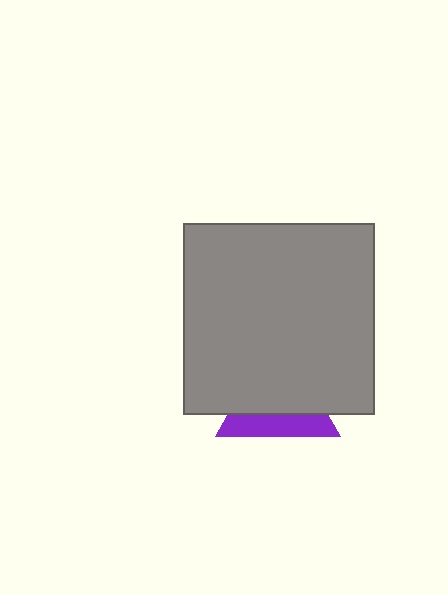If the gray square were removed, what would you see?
You would see the complete purple triangle.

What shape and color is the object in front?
The object in front is a gray square.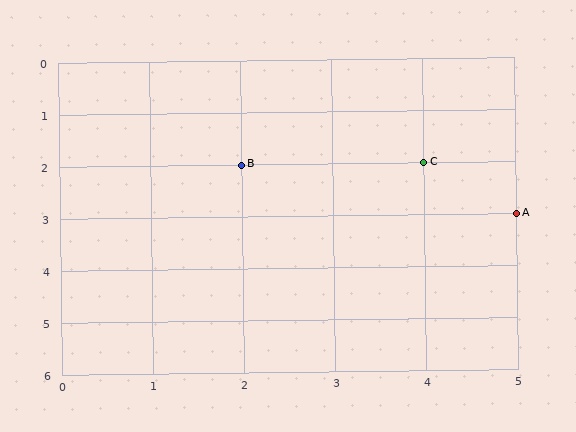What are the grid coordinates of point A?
Point A is at grid coordinates (5, 3).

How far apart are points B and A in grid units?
Points B and A are 3 columns and 1 row apart (about 3.2 grid units diagonally).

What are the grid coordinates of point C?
Point C is at grid coordinates (4, 2).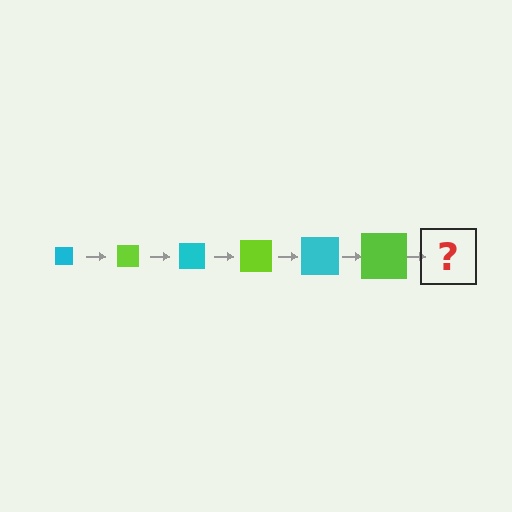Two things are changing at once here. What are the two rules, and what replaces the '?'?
The two rules are that the square grows larger each step and the color cycles through cyan and lime. The '?' should be a cyan square, larger than the previous one.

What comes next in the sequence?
The next element should be a cyan square, larger than the previous one.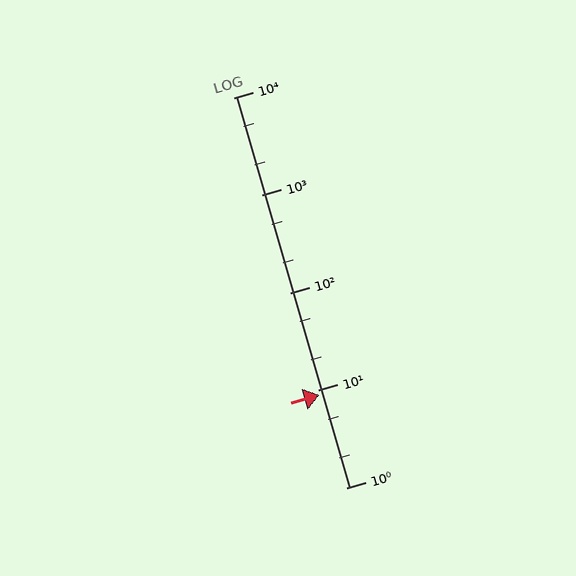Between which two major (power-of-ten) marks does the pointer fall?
The pointer is between 1 and 10.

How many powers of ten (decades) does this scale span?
The scale spans 4 decades, from 1 to 10000.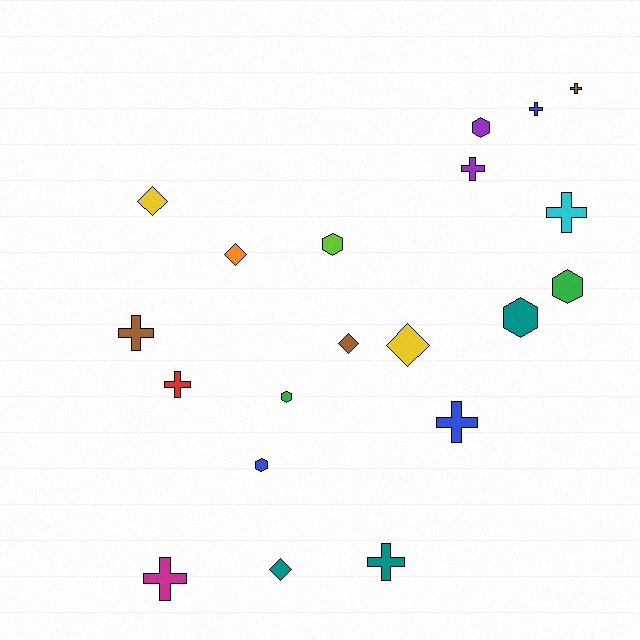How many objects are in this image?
There are 20 objects.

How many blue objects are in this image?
There are 3 blue objects.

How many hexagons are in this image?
There are 6 hexagons.